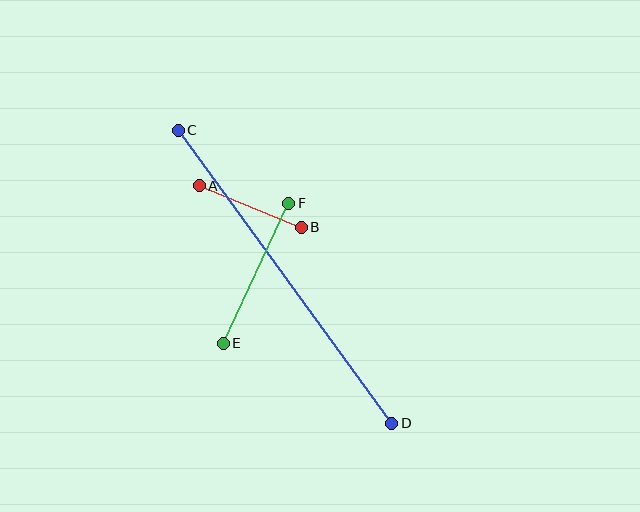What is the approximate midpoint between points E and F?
The midpoint is at approximately (256, 273) pixels.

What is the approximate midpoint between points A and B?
The midpoint is at approximately (250, 206) pixels.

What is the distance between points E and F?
The distance is approximately 155 pixels.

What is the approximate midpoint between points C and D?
The midpoint is at approximately (285, 277) pixels.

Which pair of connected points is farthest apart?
Points C and D are farthest apart.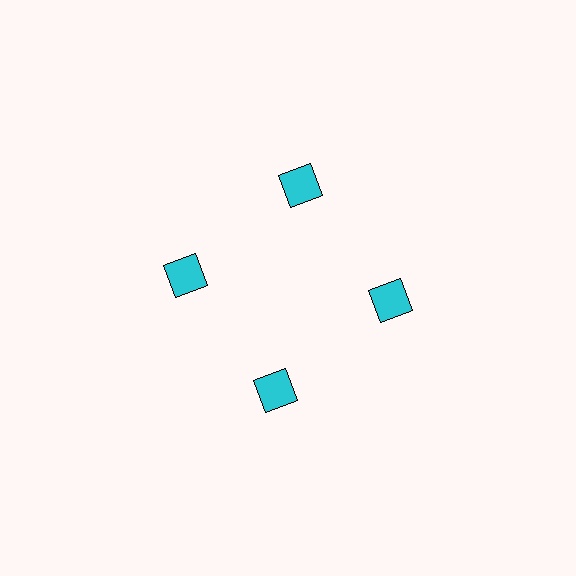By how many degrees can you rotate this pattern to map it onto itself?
The pattern maps onto itself every 90 degrees of rotation.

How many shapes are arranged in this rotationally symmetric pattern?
There are 4 shapes, arranged in 4 groups of 1.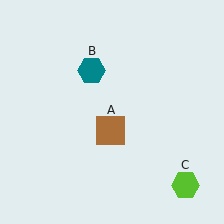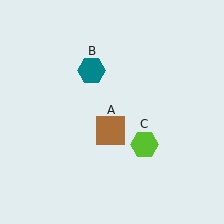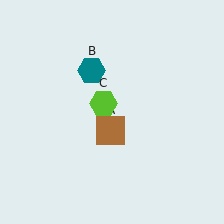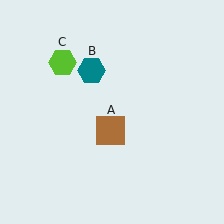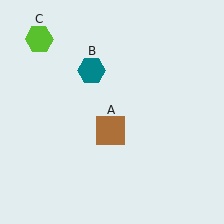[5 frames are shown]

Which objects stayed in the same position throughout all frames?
Brown square (object A) and teal hexagon (object B) remained stationary.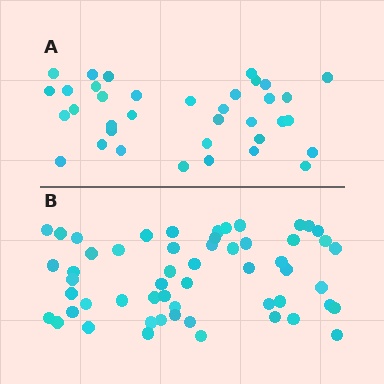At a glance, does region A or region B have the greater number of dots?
Region B (the bottom region) has more dots.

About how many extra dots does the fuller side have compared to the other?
Region B has approximately 20 more dots than region A.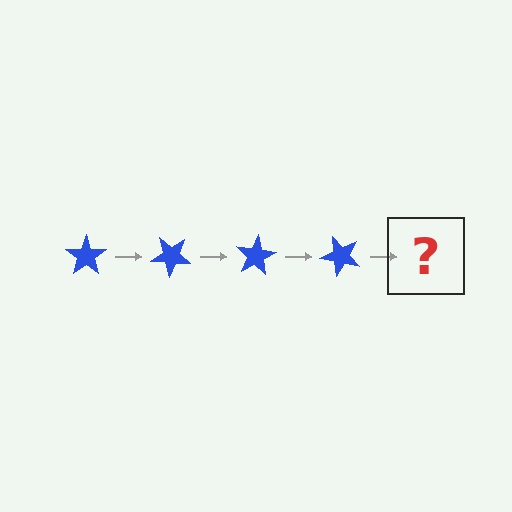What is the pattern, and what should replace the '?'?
The pattern is that the star rotates 40 degrees each step. The '?' should be a blue star rotated 160 degrees.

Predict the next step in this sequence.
The next step is a blue star rotated 160 degrees.